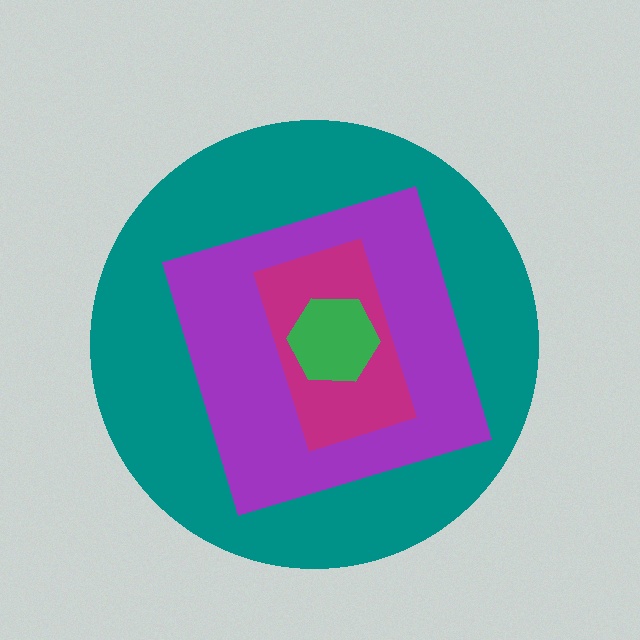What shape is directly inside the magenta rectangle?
The green hexagon.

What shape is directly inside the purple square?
The magenta rectangle.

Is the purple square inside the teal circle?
Yes.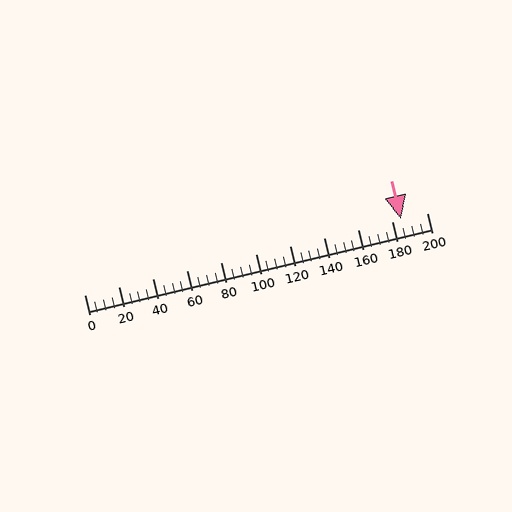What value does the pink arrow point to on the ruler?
The pink arrow points to approximately 185.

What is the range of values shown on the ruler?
The ruler shows values from 0 to 200.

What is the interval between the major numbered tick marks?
The major tick marks are spaced 20 units apart.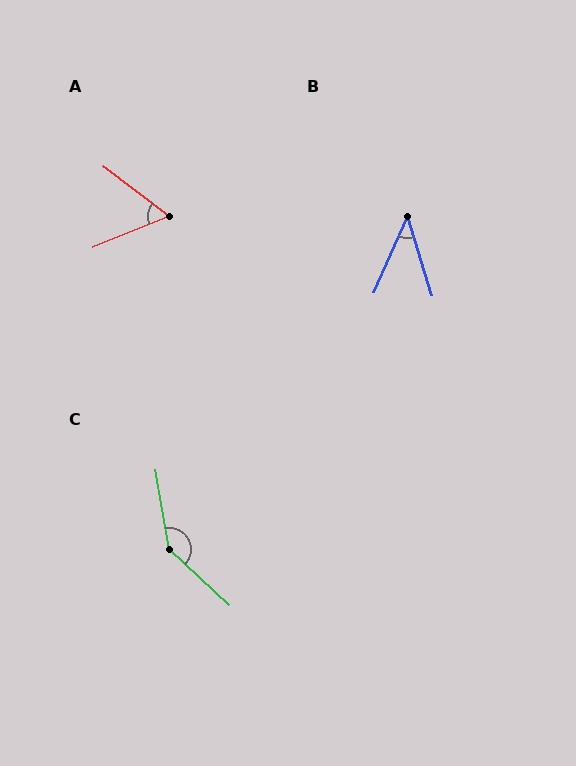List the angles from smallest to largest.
B (41°), A (59°), C (142°).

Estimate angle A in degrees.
Approximately 59 degrees.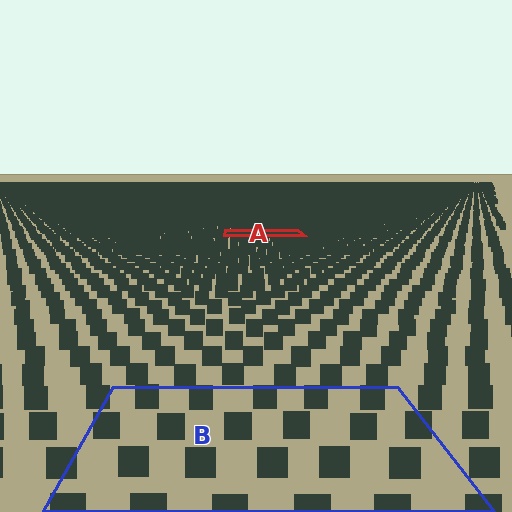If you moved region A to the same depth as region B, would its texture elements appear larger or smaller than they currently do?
They would appear larger. At a closer depth, the same texture elements are projected at a bigger on-screen size.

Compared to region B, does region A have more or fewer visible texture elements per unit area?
Region A has more texture elements per unit area — they are packed more densely because it is farther away.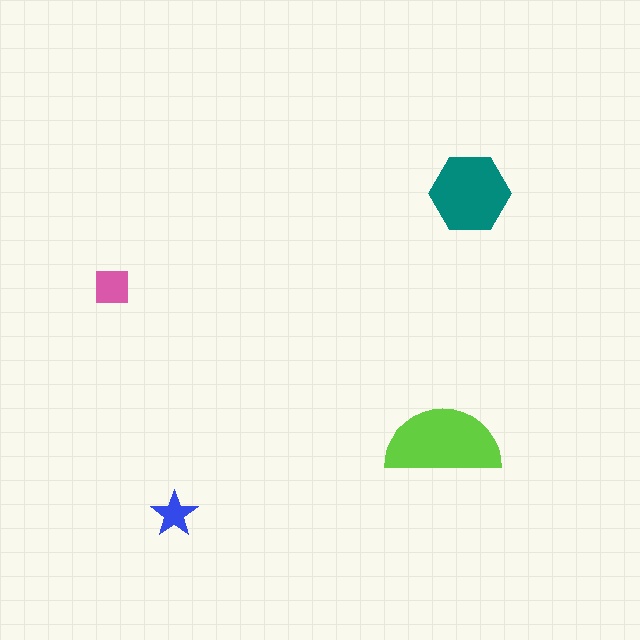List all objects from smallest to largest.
The blue star, the pink square, the teal hexagon, the lime semicircle.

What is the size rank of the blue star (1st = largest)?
4th.